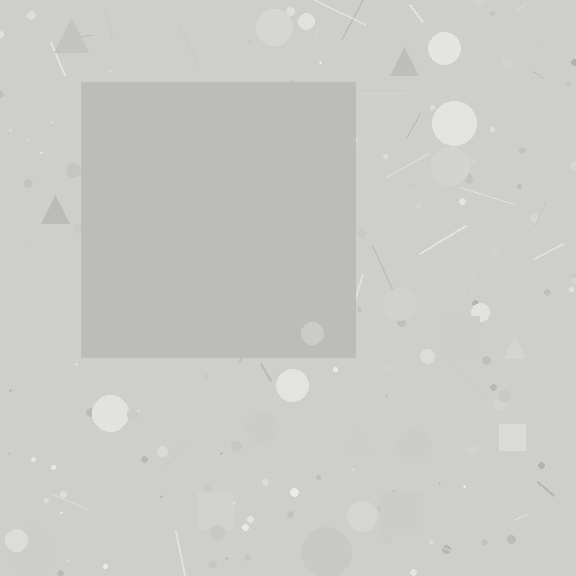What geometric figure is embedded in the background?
A square is embedded in the background.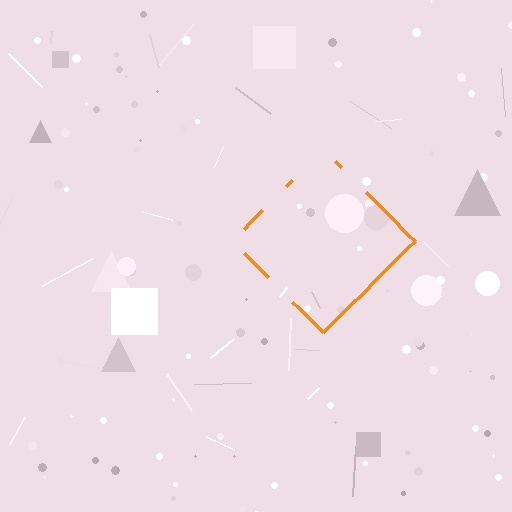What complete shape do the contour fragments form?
The contour fragments form a diamond.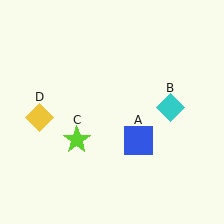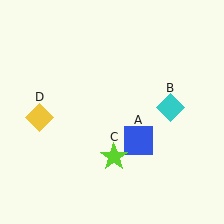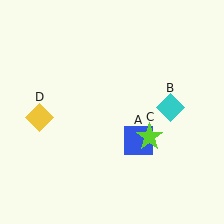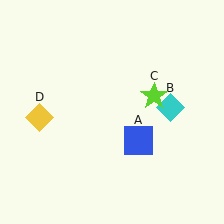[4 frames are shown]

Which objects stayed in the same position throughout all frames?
Blue square (object A) and cyan diamond (object B) and yellow diamond (object D) remained stationary.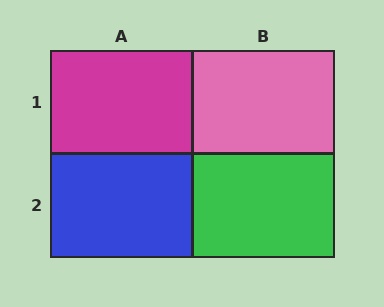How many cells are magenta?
1 cell is magenta.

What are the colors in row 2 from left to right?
Blue, green.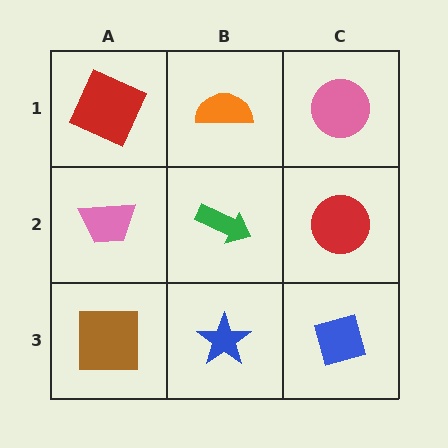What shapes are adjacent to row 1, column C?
A red circle (row 2, column C), an orange semicircle (row 1, column B).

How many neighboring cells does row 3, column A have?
2.